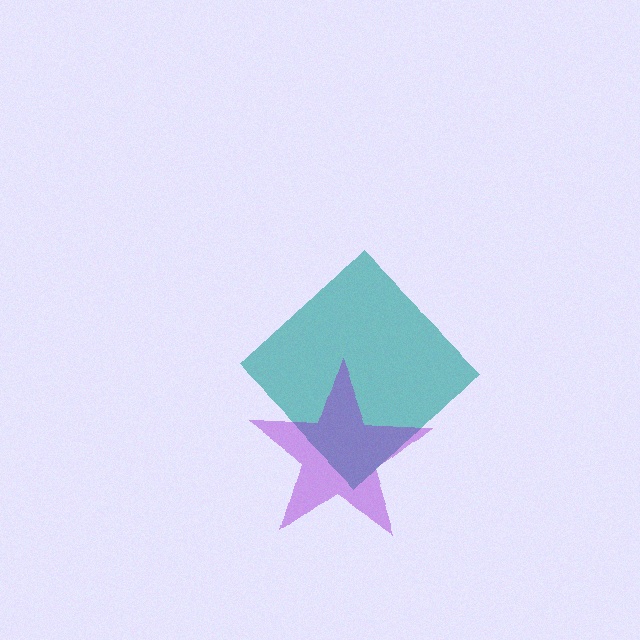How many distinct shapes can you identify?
There are 2 distinct shapes: a teal diamond, a purple star.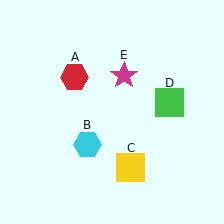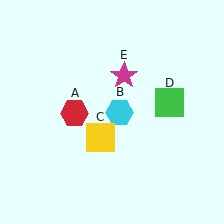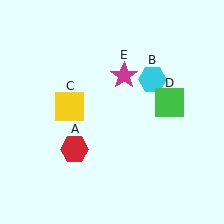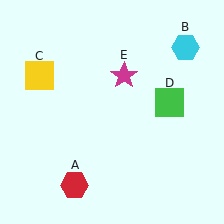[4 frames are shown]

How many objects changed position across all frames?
3 objects changed position: red hexagon (object A), cyan hexagon (object B), yellow square (object C).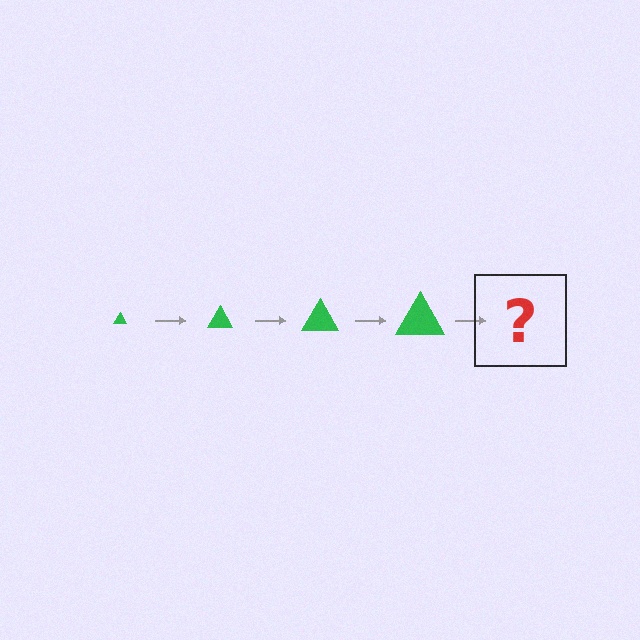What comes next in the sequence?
The next element should be a green triangle, larger than the previous one.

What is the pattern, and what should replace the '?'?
The pattern is that the triangle gets progressively larger each step. The '?' should be a green triangle, larger than the previous one.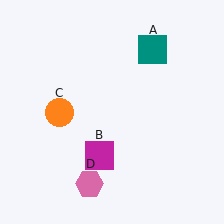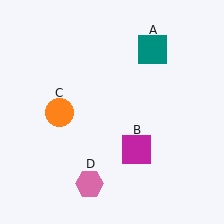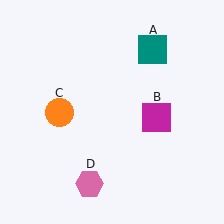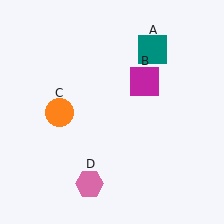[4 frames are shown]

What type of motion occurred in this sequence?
The magenta square (object B) rotated counterclockwise around the center of the scene.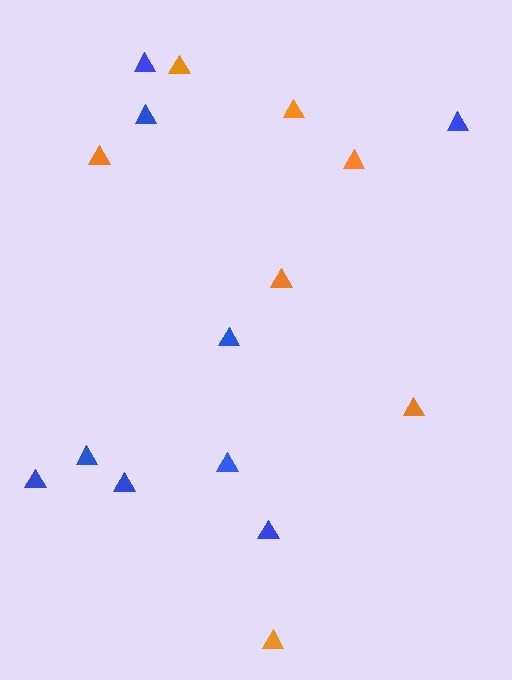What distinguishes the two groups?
There are 2 groups: one group of blue triangles (9) and one group of orange triangles (7).